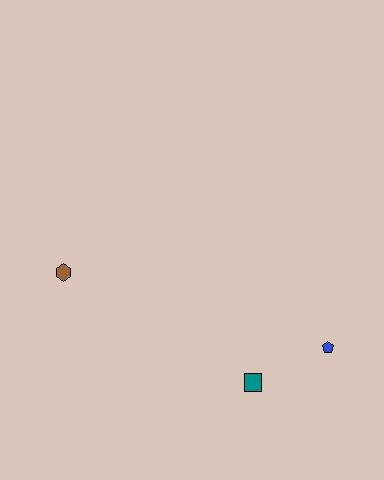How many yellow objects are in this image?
There are no yellow objects.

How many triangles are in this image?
There are no triangles.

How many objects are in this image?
There are 3 objects.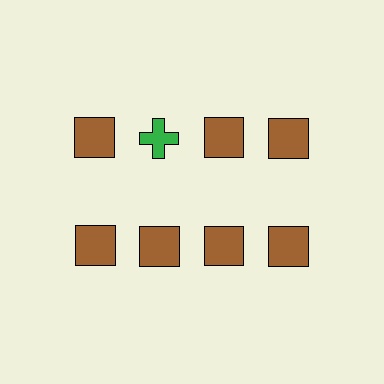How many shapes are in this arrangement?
There are 8 shapes arranged in a grid pattern.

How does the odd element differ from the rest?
It differs in both color (green instead of brown) and shape (cross instead of square).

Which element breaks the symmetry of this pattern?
The green cross in the top row, second from left column breaks the symmetry. All other shapes are brown squares.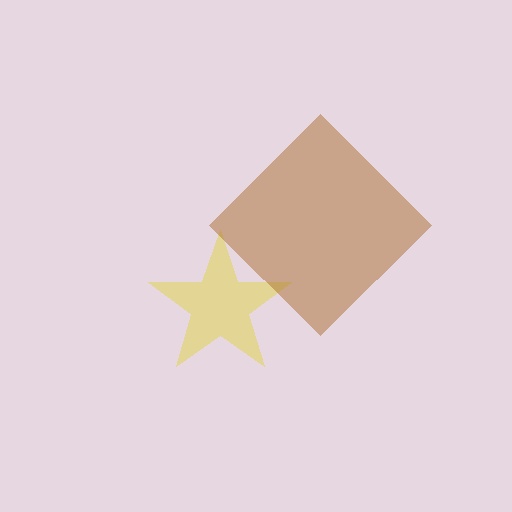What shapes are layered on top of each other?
The layered shapes are: a yellow star, a brown diamond.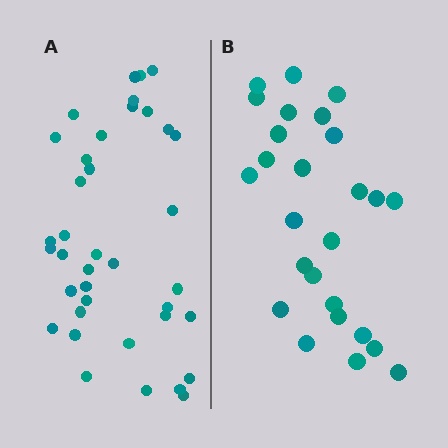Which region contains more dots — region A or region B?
Region A (the left region) has more dots.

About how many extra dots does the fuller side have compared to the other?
Region A has roughly 12 or so more dots than region B.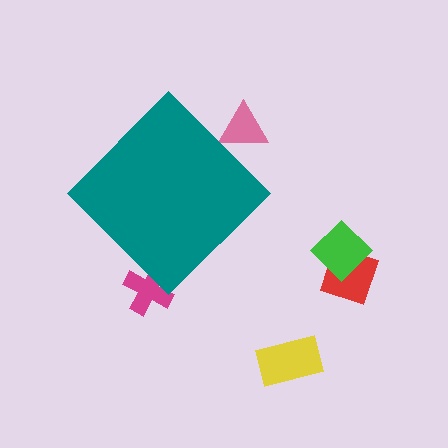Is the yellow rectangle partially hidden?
No, the yellow rectangle is fully visible.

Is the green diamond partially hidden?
No, the green diamond is fully visible.